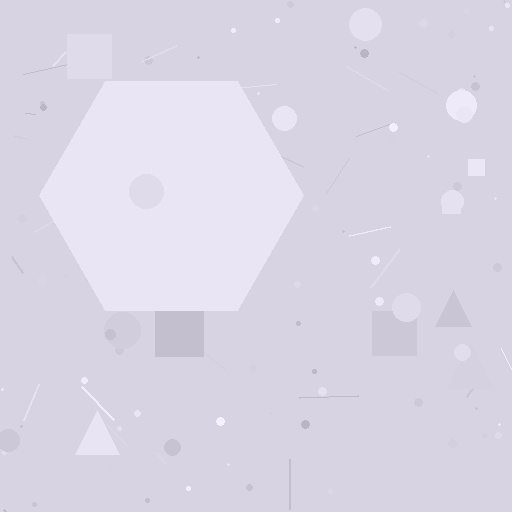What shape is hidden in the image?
A hexagon is hidden in the image.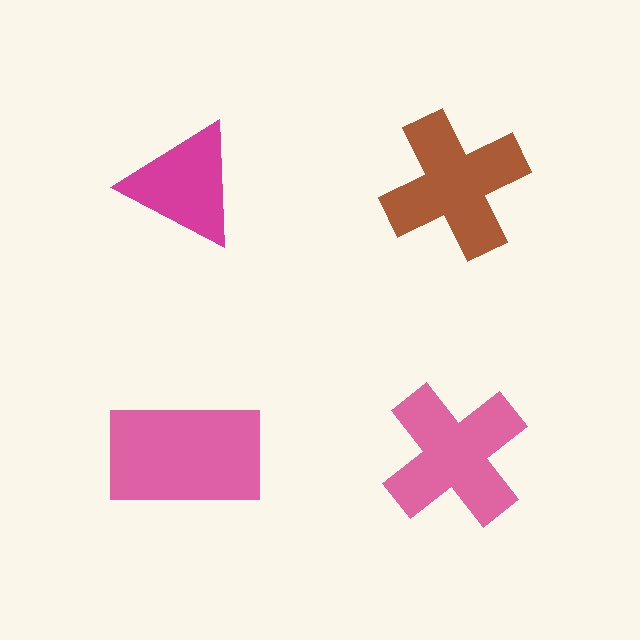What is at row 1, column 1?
A magenta triangle.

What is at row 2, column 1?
A pink rectangle.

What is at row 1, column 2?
A brown cross.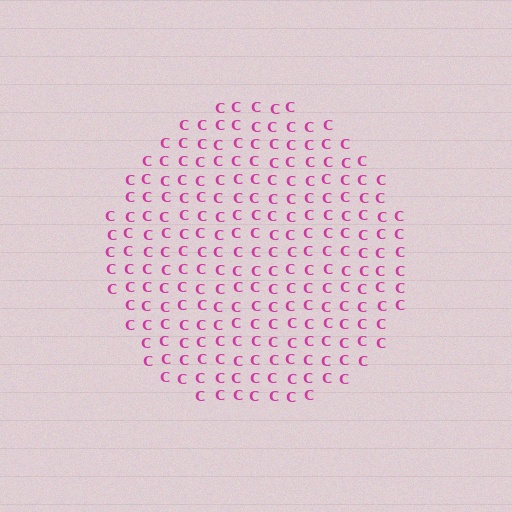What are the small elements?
The small elements are letter C's.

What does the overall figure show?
The overall figure shows a circle.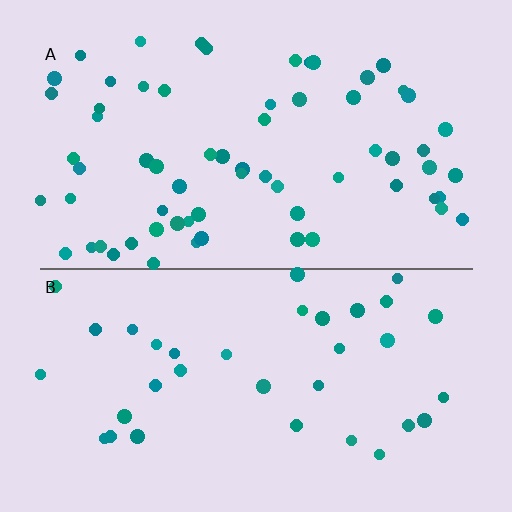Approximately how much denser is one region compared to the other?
Approximately 1.9× — region A over region B.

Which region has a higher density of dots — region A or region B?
A (the top).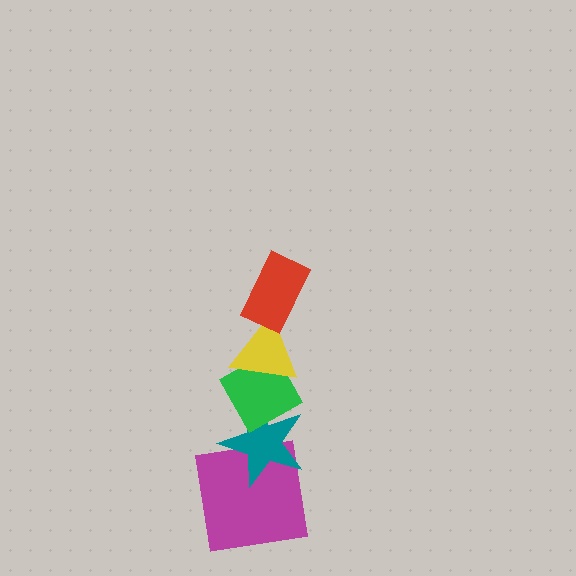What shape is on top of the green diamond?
The yellow triangle is on top of the green diamond.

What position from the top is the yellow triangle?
The yellow triangle is 2nd from the top.